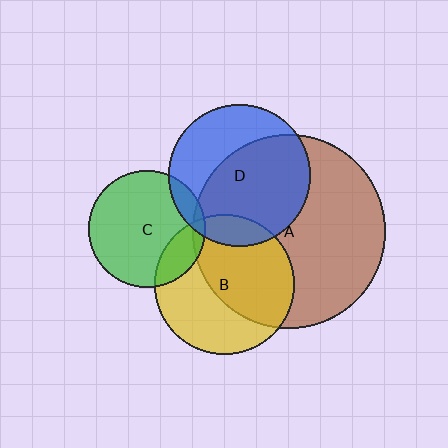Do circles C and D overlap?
Yes.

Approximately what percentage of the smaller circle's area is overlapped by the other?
Approximately 10%.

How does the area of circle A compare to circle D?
Approximately 1.9 times.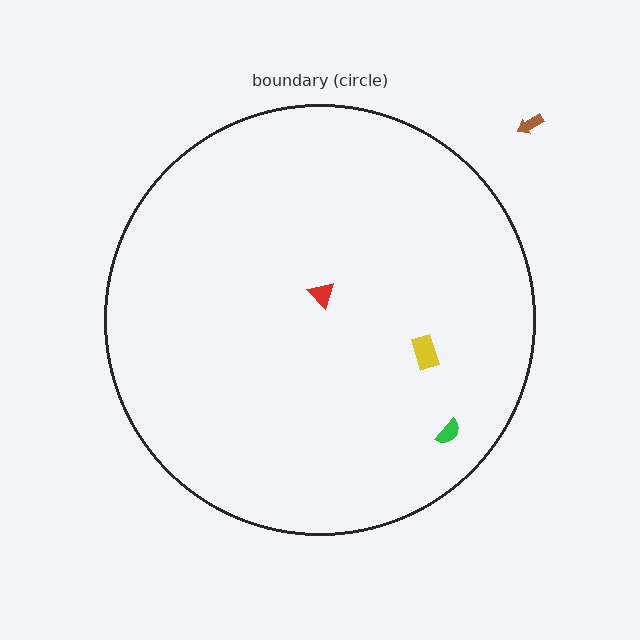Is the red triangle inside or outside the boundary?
Inside.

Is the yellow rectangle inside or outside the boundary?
Inside.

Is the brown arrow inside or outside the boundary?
Outside.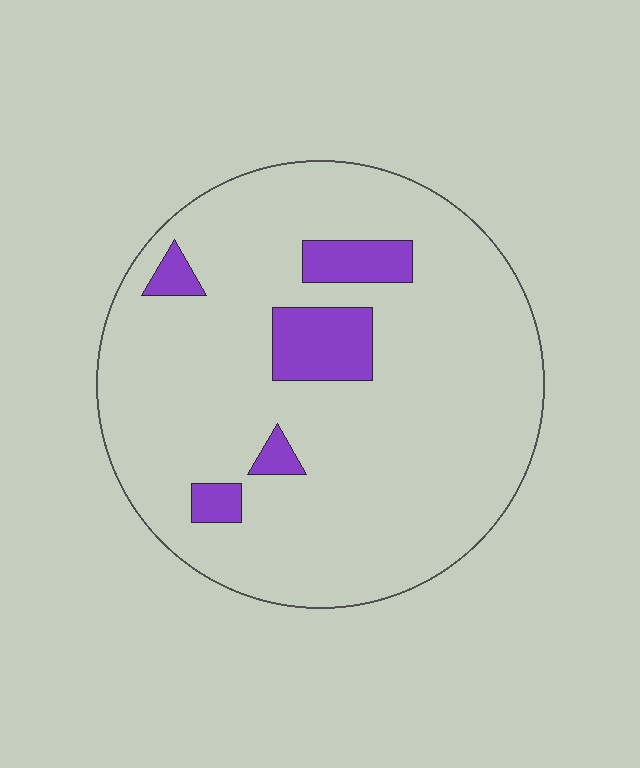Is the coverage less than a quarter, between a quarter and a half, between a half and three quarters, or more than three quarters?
Less than a quarter.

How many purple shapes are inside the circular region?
5.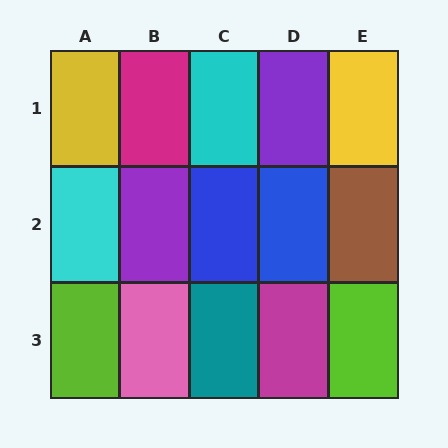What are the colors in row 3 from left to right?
Lime, pink, teal, magenta, lime.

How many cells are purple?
2 cells are purple.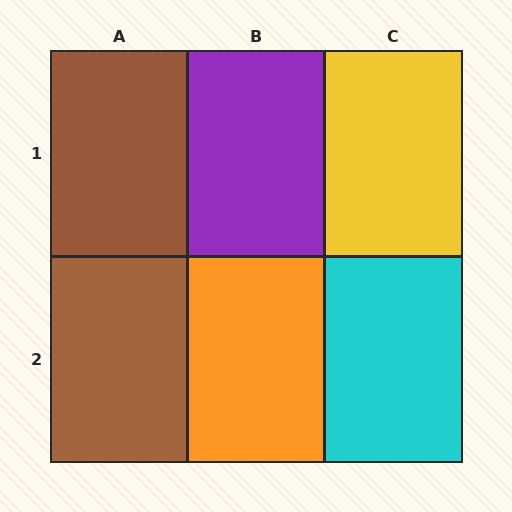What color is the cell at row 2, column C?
Cyan.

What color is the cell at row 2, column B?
Orange.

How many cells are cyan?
1 cell is cyan.